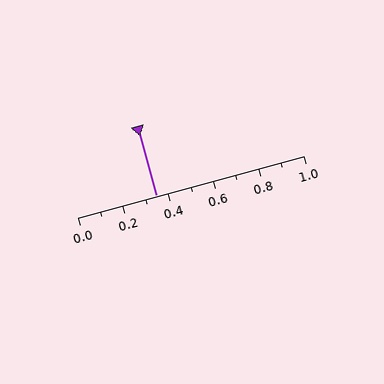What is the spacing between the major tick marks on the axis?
The major ticks are spaced 0.2 apart.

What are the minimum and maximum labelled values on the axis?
The axis runs from 0.0 to 1.0.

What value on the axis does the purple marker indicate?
The marker indicates approximately 0.35.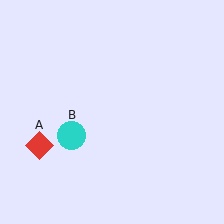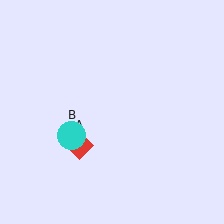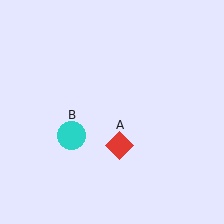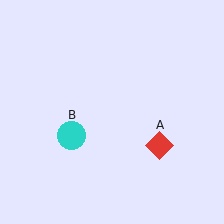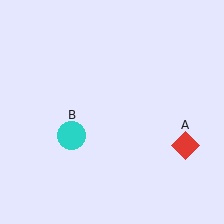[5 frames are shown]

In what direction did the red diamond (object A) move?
The red diamond (object A) moved right.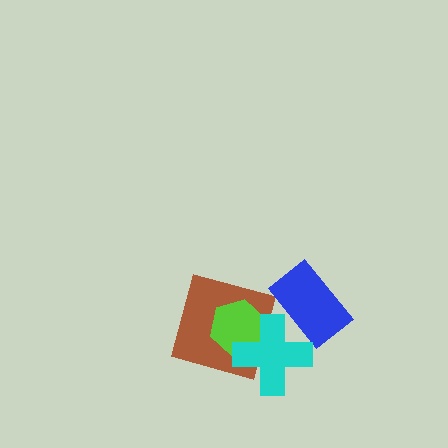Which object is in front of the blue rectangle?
The cyan cross is in front of the blue rectangle.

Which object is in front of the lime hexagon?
The cyan cross is in front of the lime hexagon.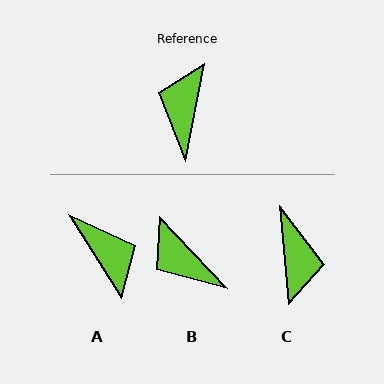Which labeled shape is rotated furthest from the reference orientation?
C, about 164 degrees away.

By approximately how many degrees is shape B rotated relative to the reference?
Approximately 54 degrees counter-clockwise.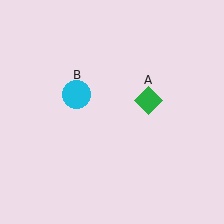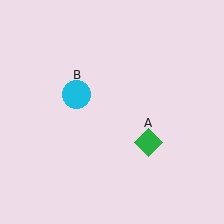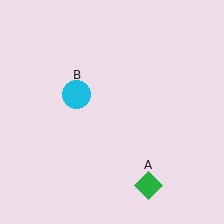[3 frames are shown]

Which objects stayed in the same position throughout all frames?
Cyan circle (object B) remained stationary.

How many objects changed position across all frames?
1 object changed position: green diamond (object A).